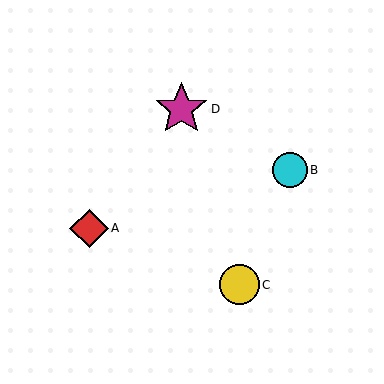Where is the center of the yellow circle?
The center of the yellow circle is at (239, 285).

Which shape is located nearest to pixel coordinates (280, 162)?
The cyan circle (labeled B) at (290, 170) is nearest to that location.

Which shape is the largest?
The magenta star (labeled D) is the largest.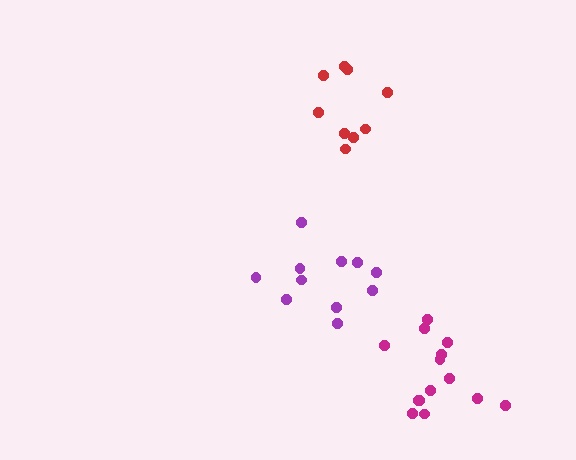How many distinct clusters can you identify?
There are 3 distinct clusters.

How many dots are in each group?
Group 1: 14 dots, Group 2: 9 dots, Group 3: 11 dots (34 total).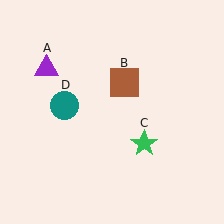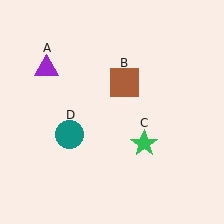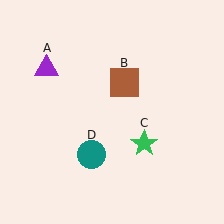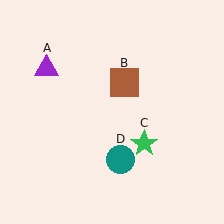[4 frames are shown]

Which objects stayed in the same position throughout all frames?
Purple triangle (object A) and brown square (object B) and green star (object C) remained stationary.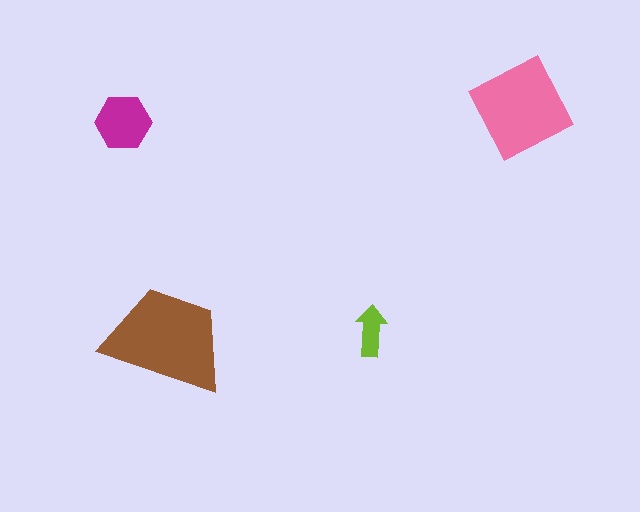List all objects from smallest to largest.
The lime arrow, the magenta hexagon, the pink diamond, the brown trapezoid.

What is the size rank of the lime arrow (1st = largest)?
4th.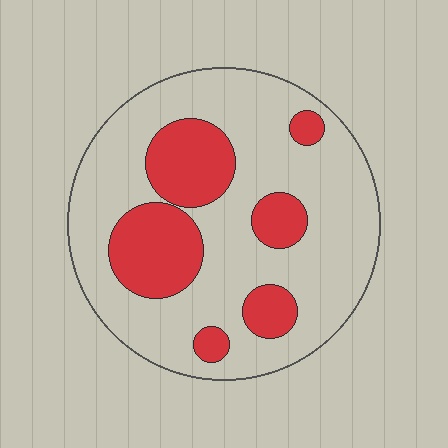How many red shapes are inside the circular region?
6.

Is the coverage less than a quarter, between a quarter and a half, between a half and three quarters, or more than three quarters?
Between a quarter and a half.